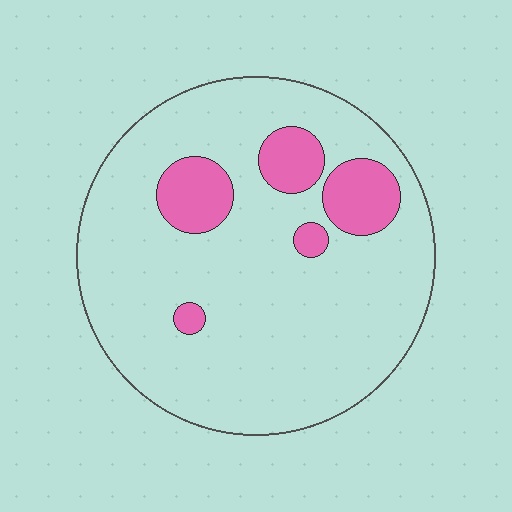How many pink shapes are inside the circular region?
5.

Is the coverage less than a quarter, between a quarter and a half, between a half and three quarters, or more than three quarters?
Less than a quarter.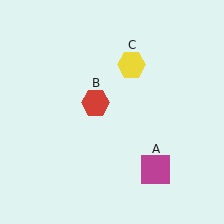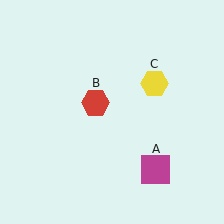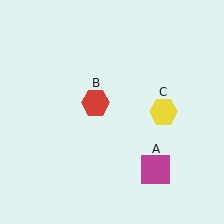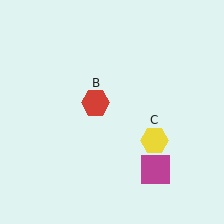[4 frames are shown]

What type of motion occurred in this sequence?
The yellow hexagon (object C) rotated clockwise around the center of the scene.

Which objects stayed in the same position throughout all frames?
Magenta square (object A) and red hexagon (object B) remained stationary.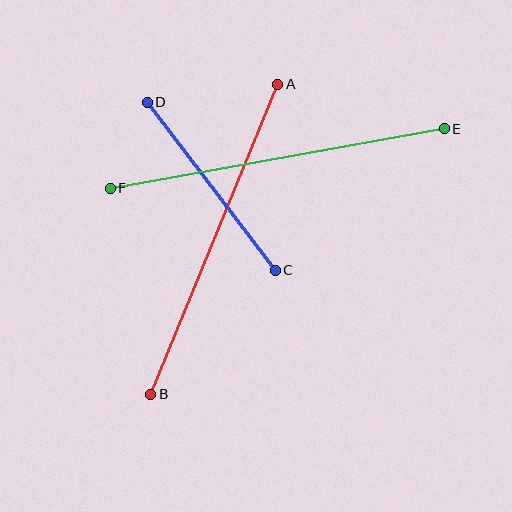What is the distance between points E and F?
The distance is approximately 339 pixels.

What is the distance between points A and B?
The distance is approximately 335 pixels.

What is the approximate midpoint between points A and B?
The midpoint is at approximately (214, 239) pixels.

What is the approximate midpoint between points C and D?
The midpoint is at approximately (211, 186) pixels.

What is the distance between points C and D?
The distance is approximately 211 pixels.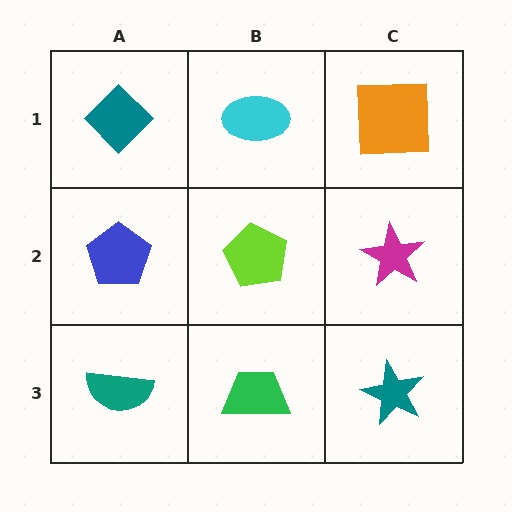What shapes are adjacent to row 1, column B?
A lime pentagon (row 2, column B), a teal diamond (row 1, column A), an orange square (row 1, column C).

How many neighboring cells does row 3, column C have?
2.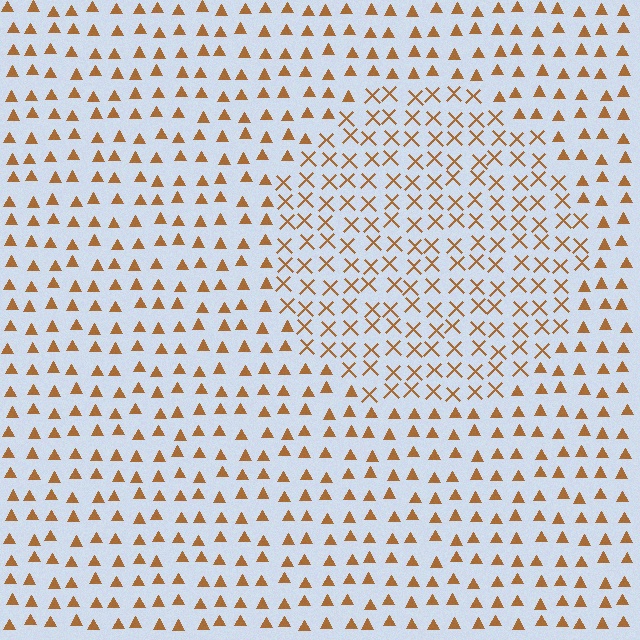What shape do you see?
I see a circle.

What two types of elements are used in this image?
The image uses X marks inside the circle region and triangles outside it.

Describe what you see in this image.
The image is filled with small brown elements arranged in a uniform grid. A circle-shaped region contains X marks, while the surrounding area contains triangles. The boundary is defined purely by the change in element shape.